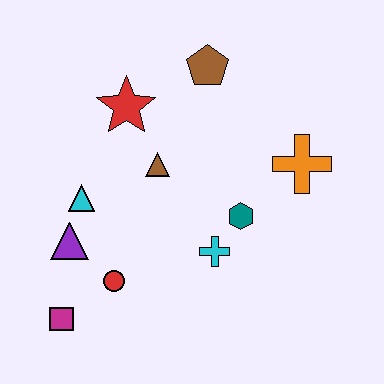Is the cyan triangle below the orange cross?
Yes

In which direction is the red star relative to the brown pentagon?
The red star is to the left of the brown pentagon.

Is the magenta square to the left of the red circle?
Yes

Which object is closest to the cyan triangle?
The purple triangle is closest to the cyan triangle.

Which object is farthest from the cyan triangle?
The orange cross is farthest from the cyan triangle.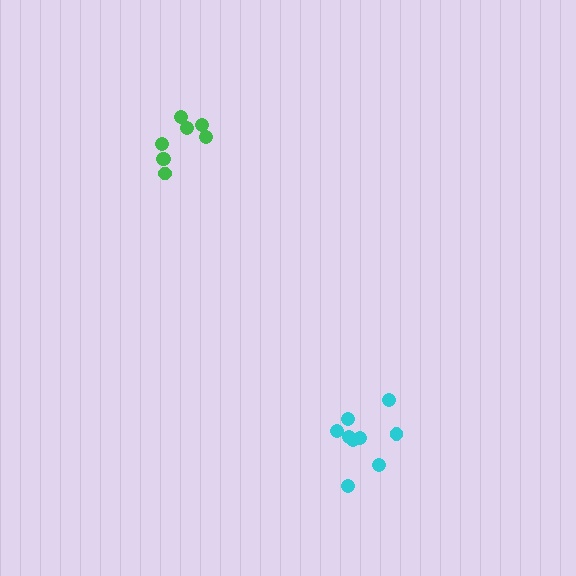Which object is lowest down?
The cyan cluster is bottommost.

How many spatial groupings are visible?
There are 2 spatial groupings.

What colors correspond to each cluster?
The clusters are colored: green, cyan.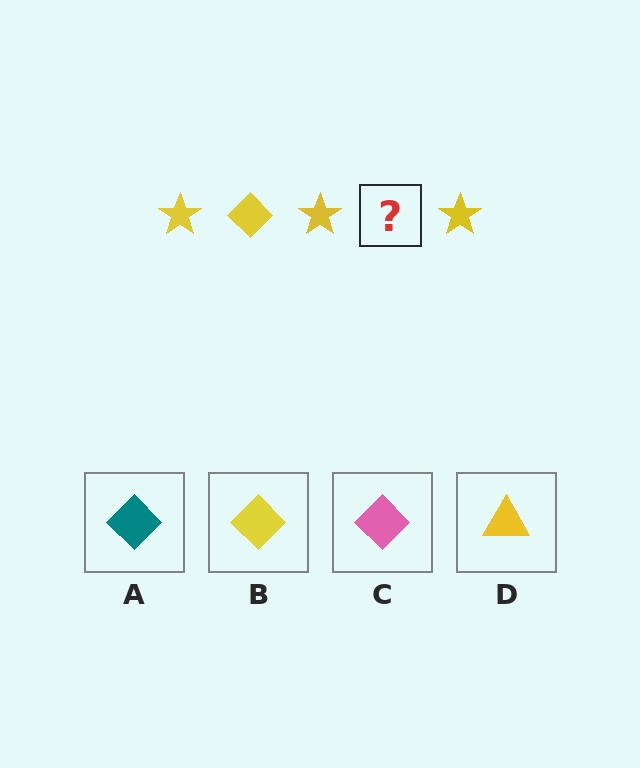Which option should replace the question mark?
Option B.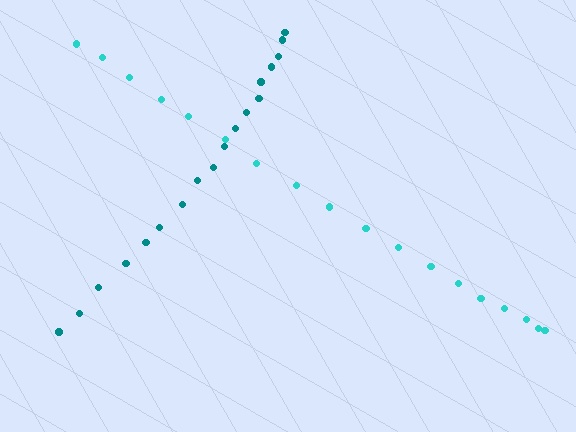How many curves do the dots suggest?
There are 2 distinct paths.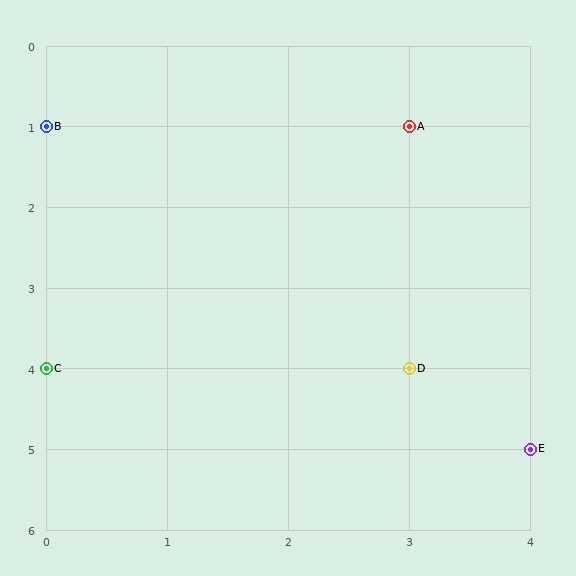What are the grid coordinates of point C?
Point C is at grid coordinates (0, 4).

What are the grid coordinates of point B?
Point B is at grid coordinates (0, 1).